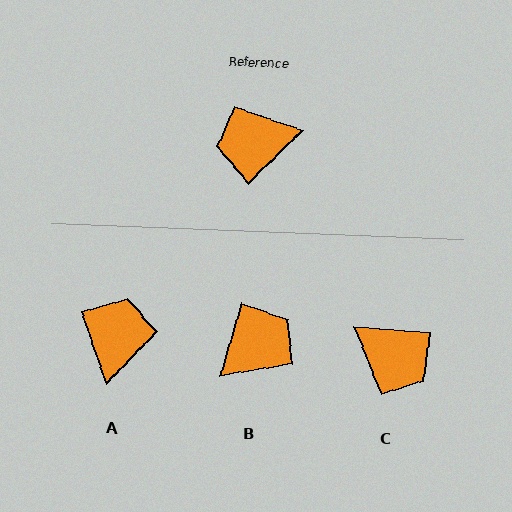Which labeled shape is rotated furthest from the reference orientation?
B, about 152 degrees away.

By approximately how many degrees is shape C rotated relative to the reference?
Approximately 131 degrees counter-clockwise.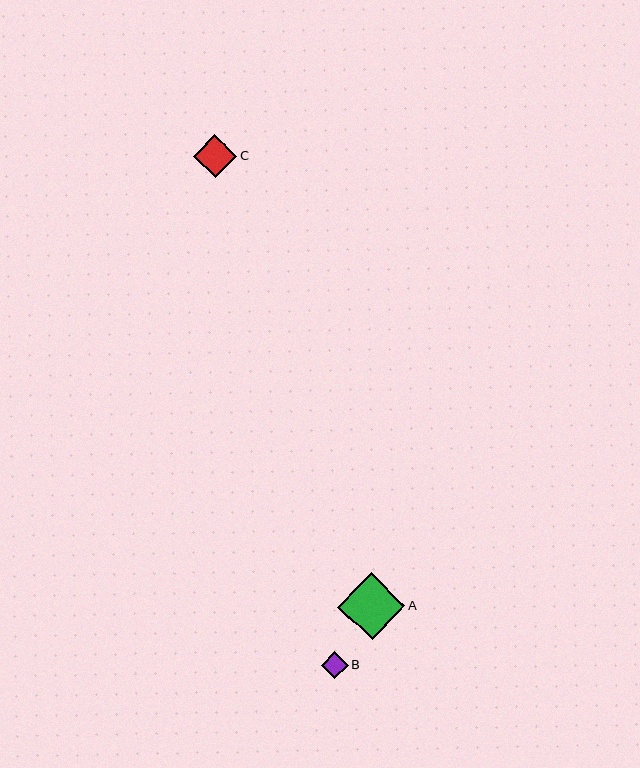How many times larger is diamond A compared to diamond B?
Diamond A is approximately 2.5 times the size of diamond B.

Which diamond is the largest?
Diamond A is the largest with a size of approximately 67 pixels.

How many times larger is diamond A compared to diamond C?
Diamond A is approximately 1.6 times the size of diamond C.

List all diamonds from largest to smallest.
From largest to smallest: A, C, B.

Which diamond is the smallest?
Diamond B is the smallest with a size of approximately 27 pixels.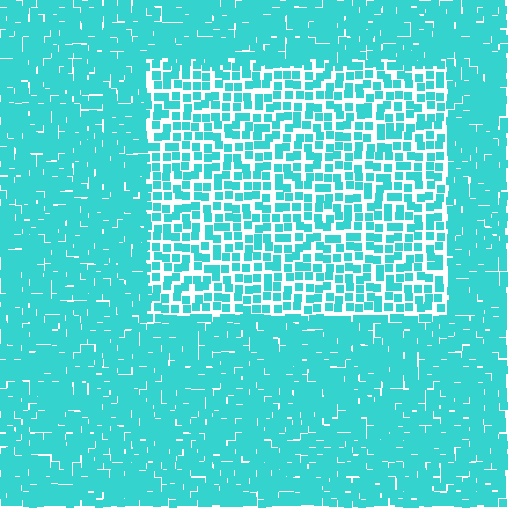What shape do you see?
I see a rectangle.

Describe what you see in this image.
The image contains small cyan elements arranged at two different densities. A rectangle-shaped region is visible where the elements are less densely packed than the surrounding area.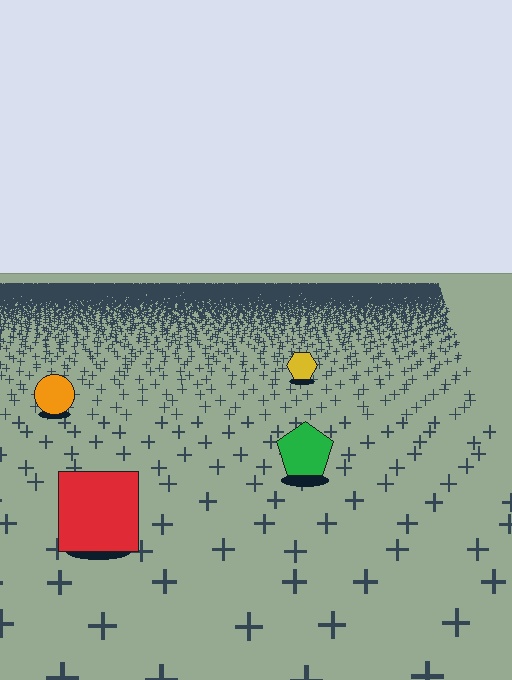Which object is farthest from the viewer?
The yellow hexagon is farthest from the viewer. It appears smaller and the ground texture around it is denser.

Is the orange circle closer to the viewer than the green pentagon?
No. The green pentagon is closer — you can tell from the texture gradient: the ground texture is coarser near it.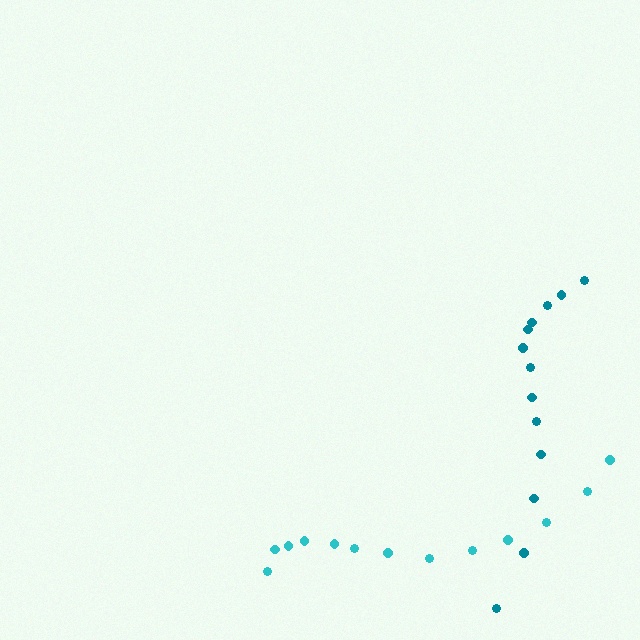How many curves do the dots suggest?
There are 2 distinct paths.